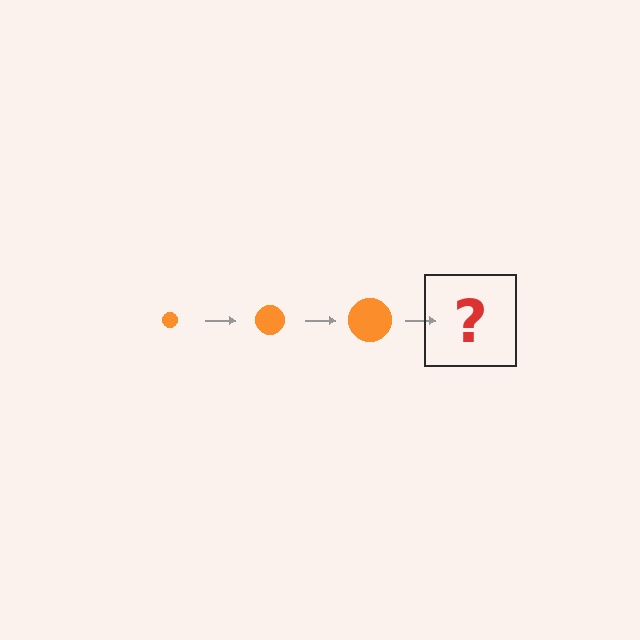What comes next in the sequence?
The next element should be an orange circle, larger than the previous one.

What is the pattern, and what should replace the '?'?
The pattern is that the circle gets progressively larger each step. The '?' should be an orange circle, larger than the previous one.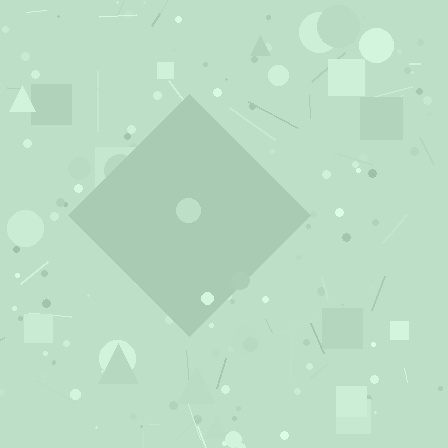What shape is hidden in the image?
A diamond is hidden in the image.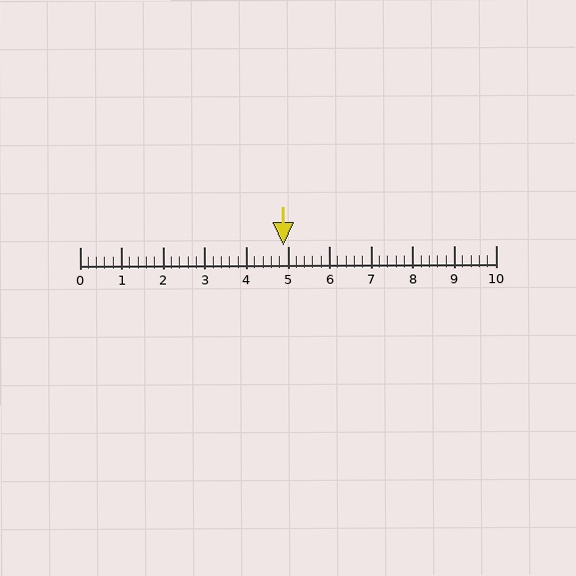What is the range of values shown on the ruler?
The ruler shows values from 0 to 10.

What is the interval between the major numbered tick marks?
The major tick marks are spaced 1 units apart.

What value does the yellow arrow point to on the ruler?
The yellow arrow points to approximately 4.9.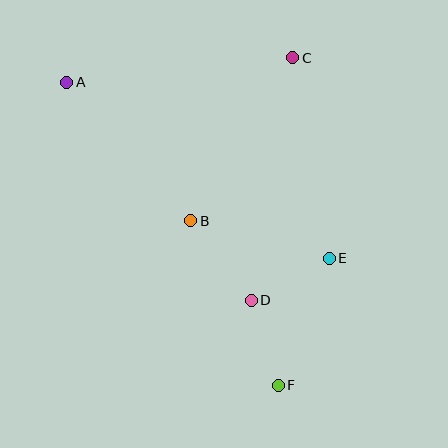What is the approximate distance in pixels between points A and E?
The distance between A and E is approximately 316 pixels.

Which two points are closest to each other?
Points D and E are closest to each other.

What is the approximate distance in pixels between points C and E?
The distance between C and E is approximately 204 pixels.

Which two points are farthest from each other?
Points A and F are farthest from each other.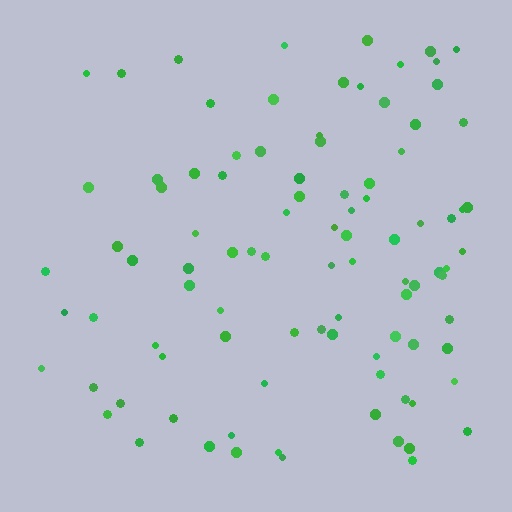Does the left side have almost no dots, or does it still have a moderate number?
Still a moderate number, just noticeably fewer than the right.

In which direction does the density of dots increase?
From left to right, with the right side densest.